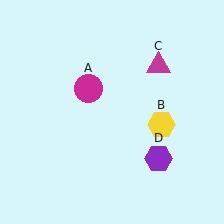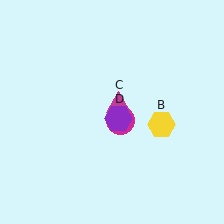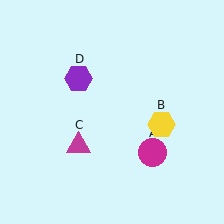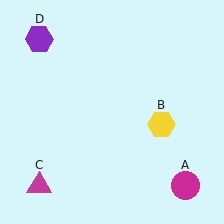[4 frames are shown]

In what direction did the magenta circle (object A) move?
The magenta circle (object A) moved down and to the right.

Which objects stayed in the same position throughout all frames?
Yellow hexagon (object B) remained stationary.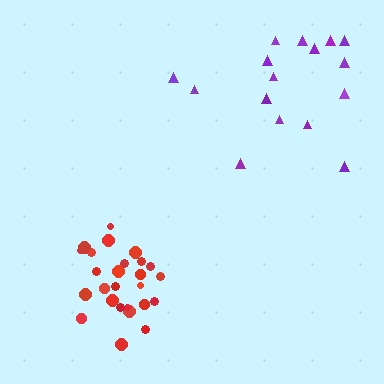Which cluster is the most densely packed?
Red.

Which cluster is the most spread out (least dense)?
Purple.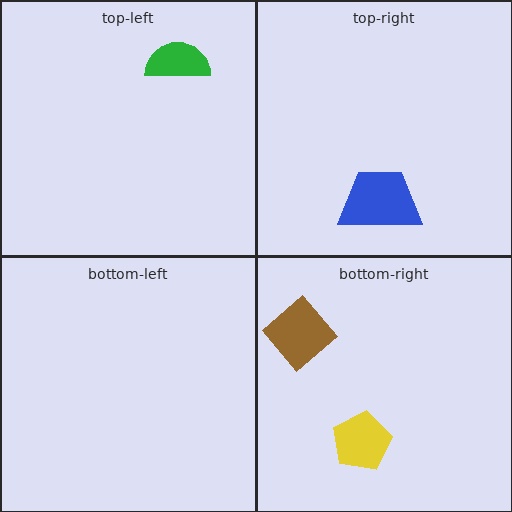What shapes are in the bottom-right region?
The yellow pentagon, the brown diamond.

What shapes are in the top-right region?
The blue trapezoid.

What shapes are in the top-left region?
The green semicircle.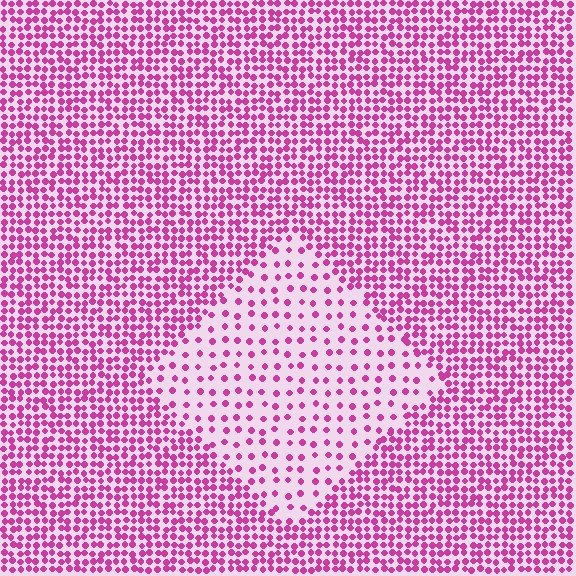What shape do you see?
I see a diamond.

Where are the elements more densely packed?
The elements are more densely packed outside the diamond boundary.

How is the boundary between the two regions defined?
The boundary is defined by a change in element density (approximately 2.5x ratio). All elements are the same color, size, and shape.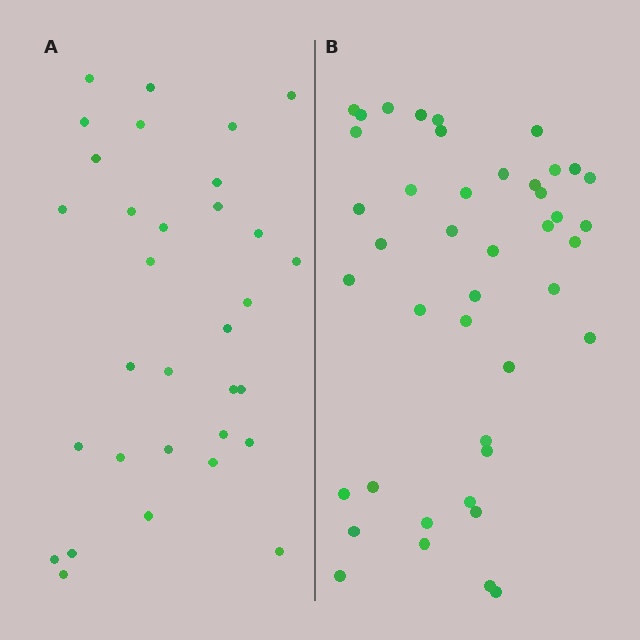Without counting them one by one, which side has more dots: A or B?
Region B (the right region) has more dots.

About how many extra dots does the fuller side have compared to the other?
Region B has roughly 12 or so more dots than region A.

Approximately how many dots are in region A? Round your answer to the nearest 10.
About 30 dots. (The exact count is 32, which rounds to 30.)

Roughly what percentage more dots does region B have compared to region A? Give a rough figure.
About 35% more.